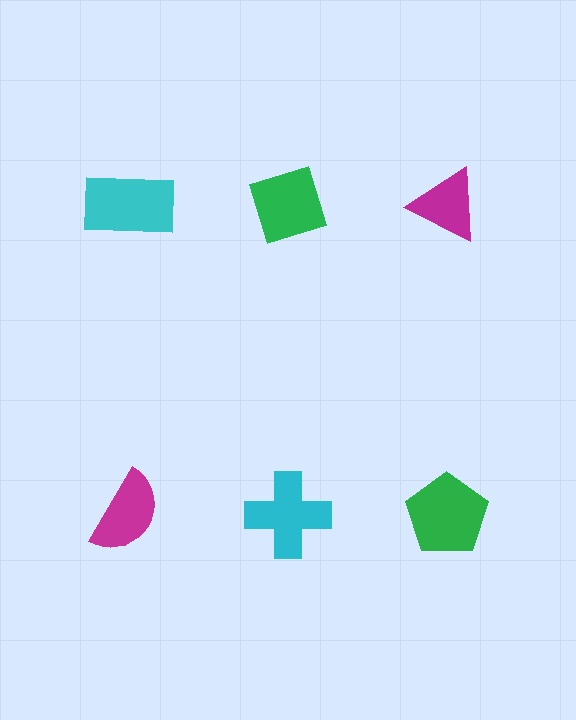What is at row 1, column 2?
A green diamond.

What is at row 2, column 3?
A green pentagon.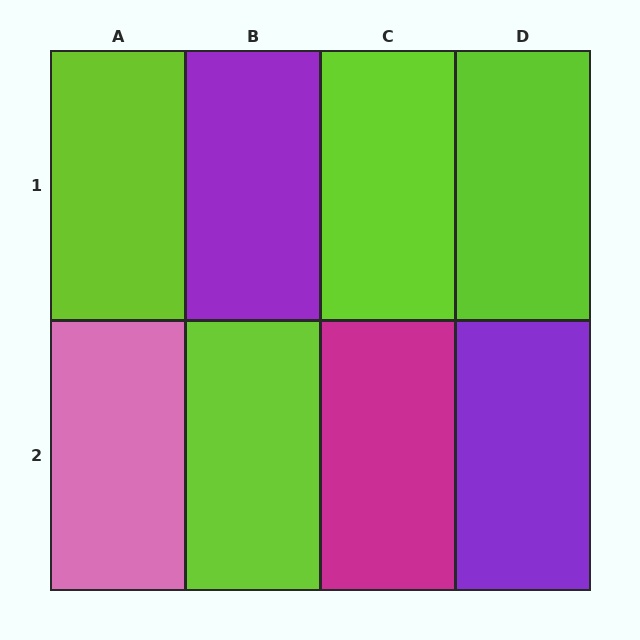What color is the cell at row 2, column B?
Lime.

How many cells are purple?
2 cells are purple.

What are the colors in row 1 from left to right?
Lime, purple, lime, lime.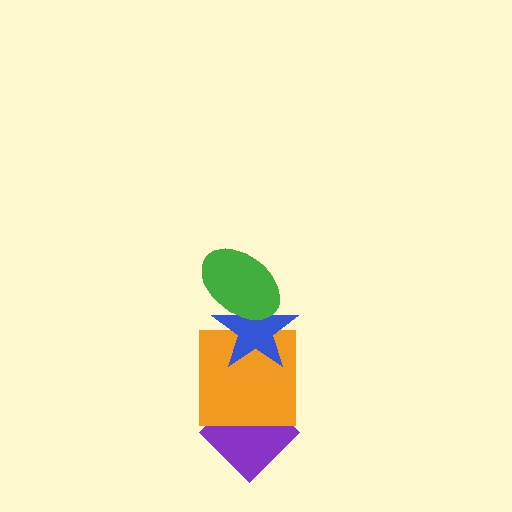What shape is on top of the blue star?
The green ellipse is on top of the blue star.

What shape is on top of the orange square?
The blue star is on top of the orange square.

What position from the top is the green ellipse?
The green ellipse is 1st from the top.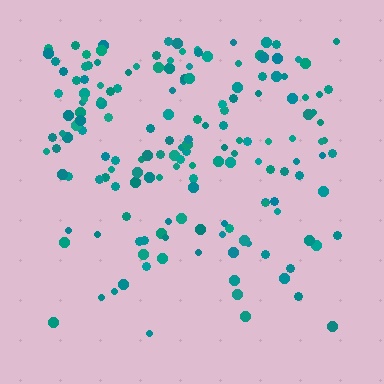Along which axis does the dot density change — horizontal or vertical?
Vertical.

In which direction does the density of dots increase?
From bottom to top, with the top side densest.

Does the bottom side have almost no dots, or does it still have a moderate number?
Still a moderate number, just noticeably fewer than the top.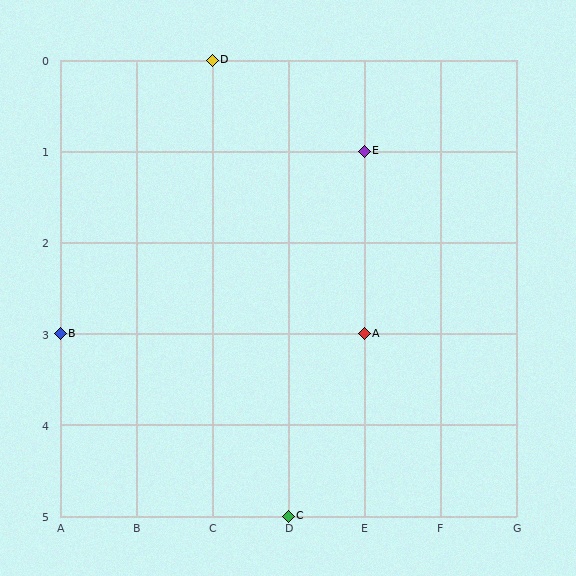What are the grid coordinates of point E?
Point E is at grid coordinates (E, 1).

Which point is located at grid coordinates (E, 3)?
Point A is at (E, 3).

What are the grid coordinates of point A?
Point A is at grid coordinates (E, 3).